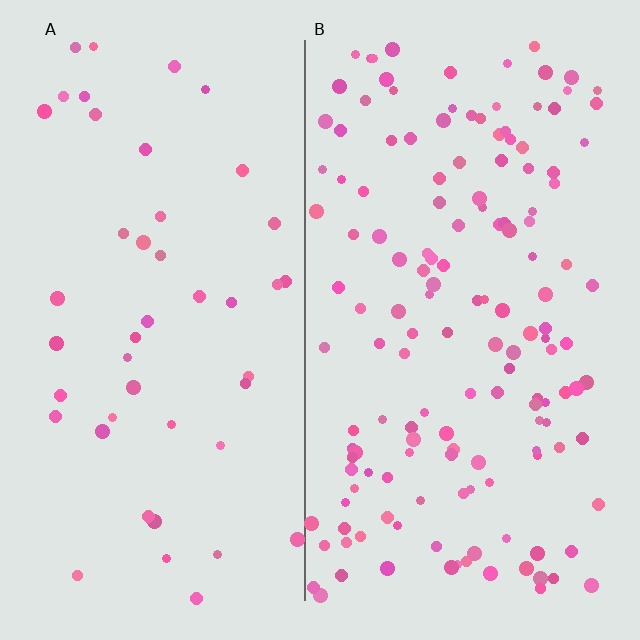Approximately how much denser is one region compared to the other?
Approximately 3.3× — region B over region A.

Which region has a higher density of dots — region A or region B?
B (the right).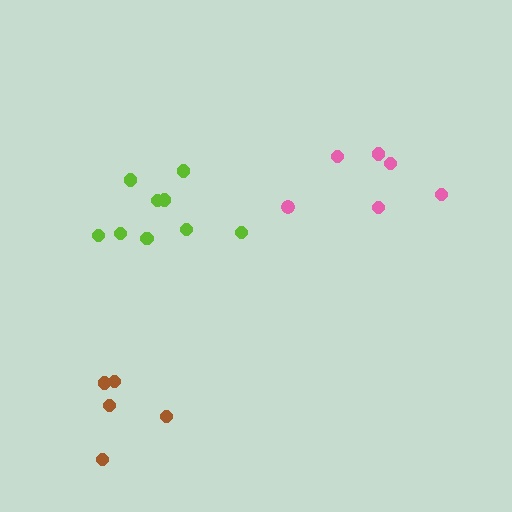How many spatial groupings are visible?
There are 3 spatial groupings.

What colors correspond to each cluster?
The clusters are colored: pink, lime, brown.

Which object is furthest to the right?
The pink cluster is rightmost.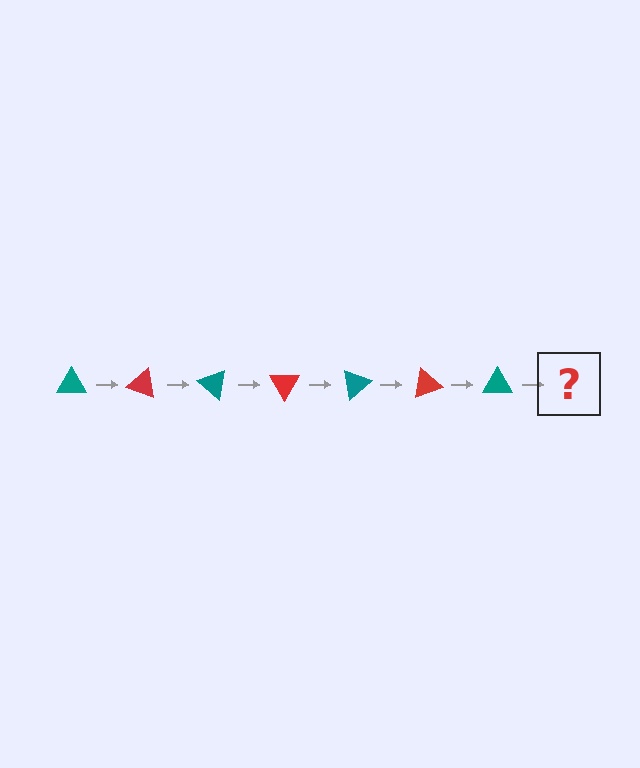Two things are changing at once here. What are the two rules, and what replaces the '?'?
The two rules are that it rotates 20 degrees each step and the color cycles through teal and red. The '?' should be a red triangle, rotated 140 degrees from the start.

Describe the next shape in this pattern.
It should be a red triangle, rotated 140 degrees from the start.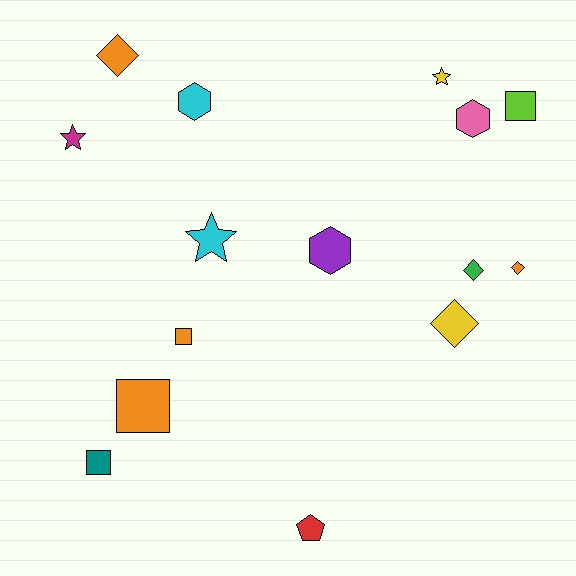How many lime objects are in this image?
There is 1 lime object.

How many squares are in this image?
There are 4 squares.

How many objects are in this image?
There are 15 objects.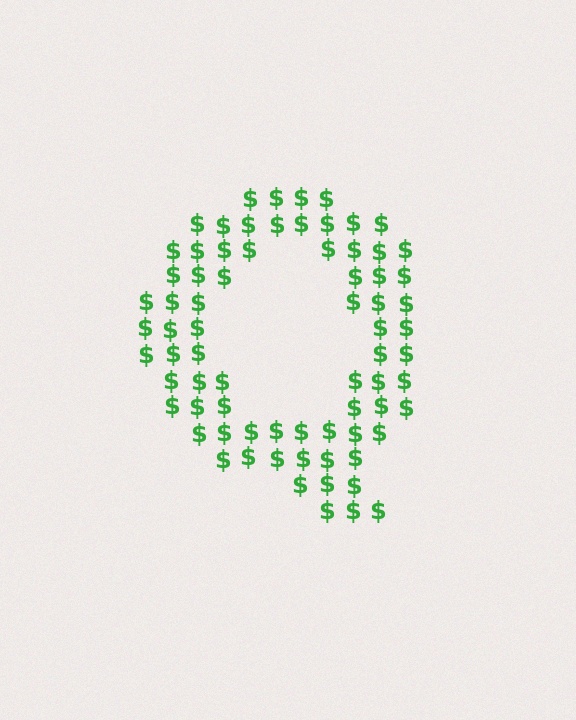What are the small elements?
The small elements are dollar signs.